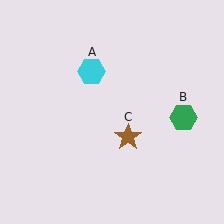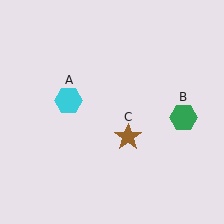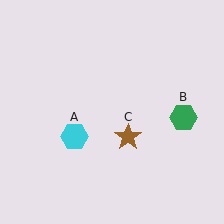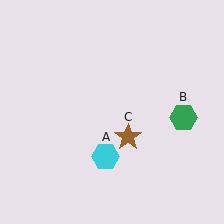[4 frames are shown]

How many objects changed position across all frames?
1 object changed position: cyan hexagon (object A).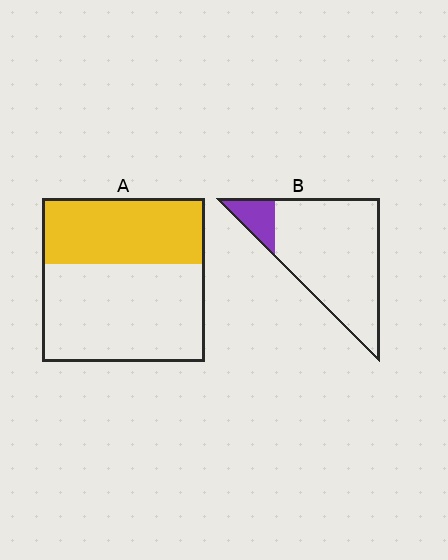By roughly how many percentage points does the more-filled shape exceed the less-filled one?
By roughly 25 percentage points (A over B).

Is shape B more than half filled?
No.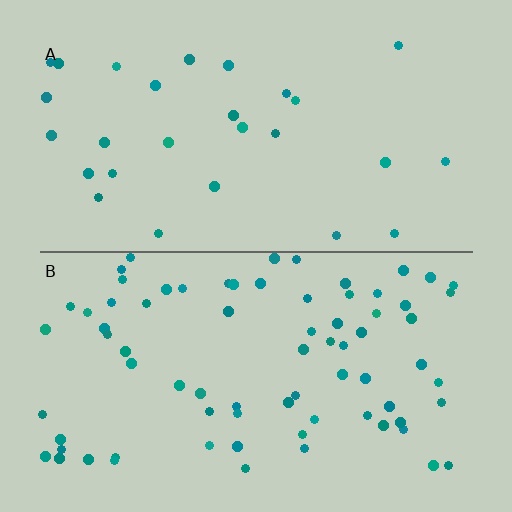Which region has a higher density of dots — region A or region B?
B (the bottom).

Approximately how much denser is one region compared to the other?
Approximately 2.7× — region B over region A.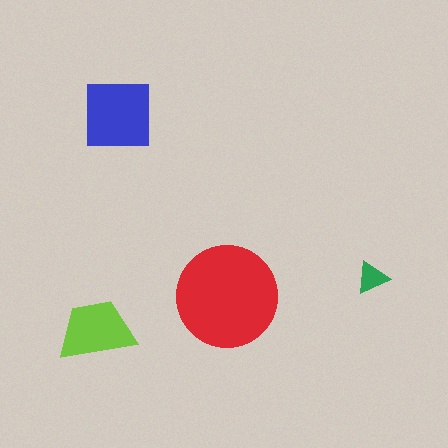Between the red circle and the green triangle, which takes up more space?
The red circle.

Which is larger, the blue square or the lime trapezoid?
The blue square.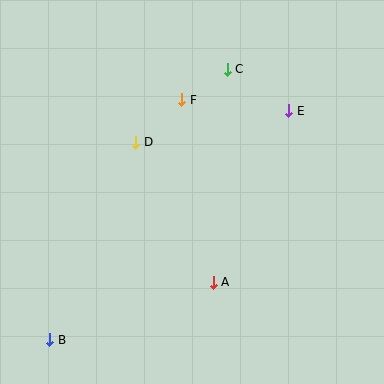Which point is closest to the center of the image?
Point D at (136, 142) is closest to the center.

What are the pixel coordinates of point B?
Point B is at (50, 340).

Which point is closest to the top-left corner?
Point D is closest to the top-left corner.